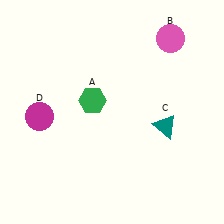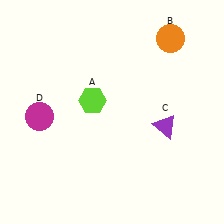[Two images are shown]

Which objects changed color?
A changed from green to lime. B changed from pink to orange. C changed from teal to purple.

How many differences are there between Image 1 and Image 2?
There are 3 differences between the two images.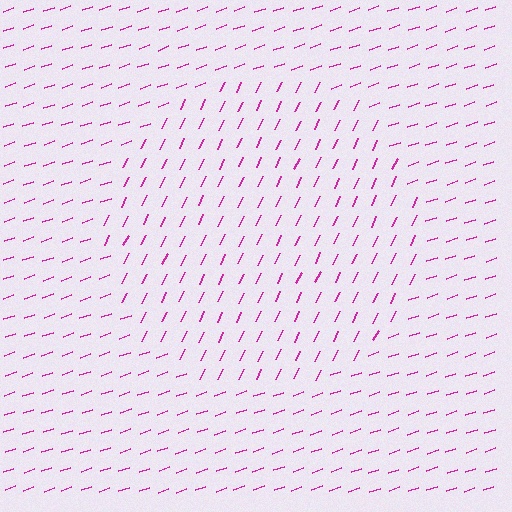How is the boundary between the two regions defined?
The boundary is defined purely by a change in line orientation (approximately 45 degrees difference). All lines are the same color and thickness.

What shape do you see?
I see a circle.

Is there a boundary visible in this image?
Yes, there is a texture boundary formed by a change in line orientation.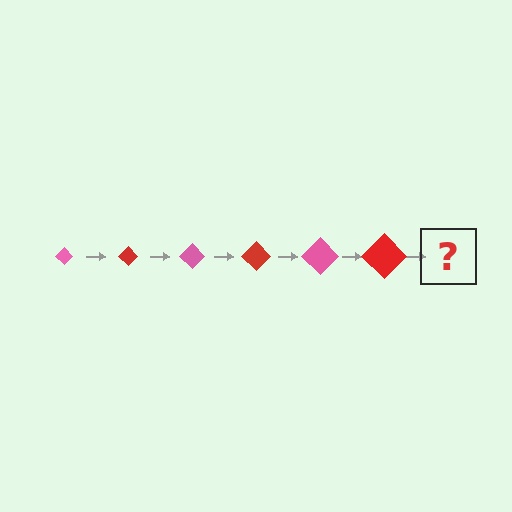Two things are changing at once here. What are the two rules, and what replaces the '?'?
The two rules are that the diamond grows larger each step and the color cycles through pink and red. The '?' should be a pink diamond, larger than the previous one.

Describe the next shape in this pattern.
It should be a pink diamond, larger than the previous one.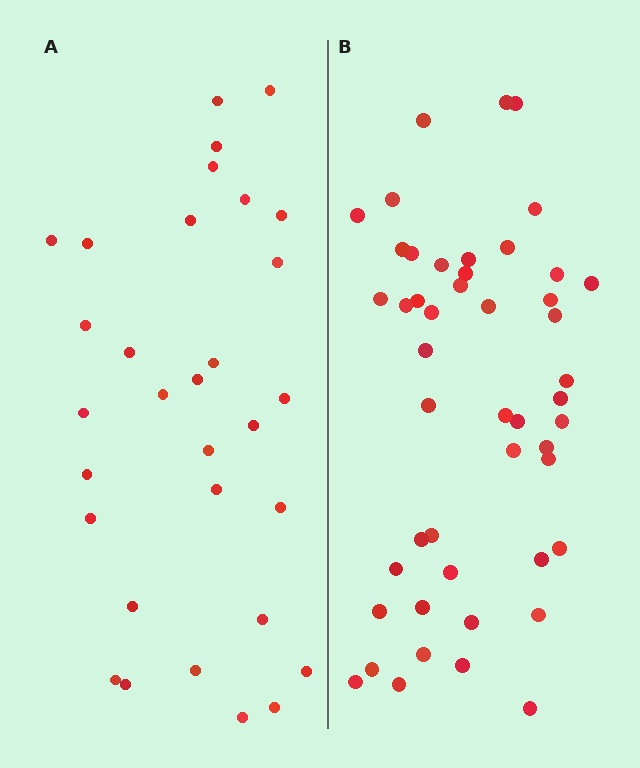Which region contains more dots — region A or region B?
Region B (the right region) has more dots.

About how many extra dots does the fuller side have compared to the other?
Region B has approximately 15 more dots than region A.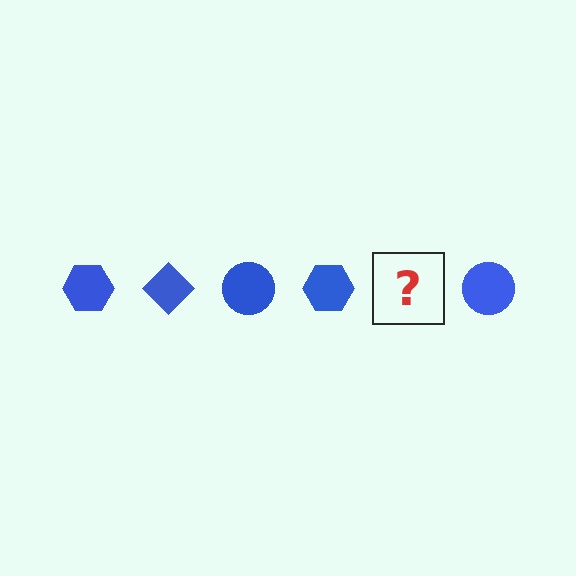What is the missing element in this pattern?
The missing element is a blue diamond.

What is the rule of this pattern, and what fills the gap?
The rule is that the pattern cycles through hexagon, diamond, circle shapes in blue. The gap should be filled with a blue diamond.